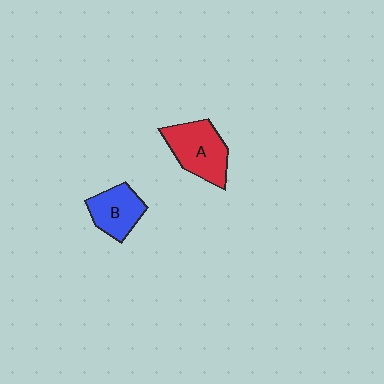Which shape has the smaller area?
Shape B (blue).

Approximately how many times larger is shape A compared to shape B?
Approximately 1.3 times.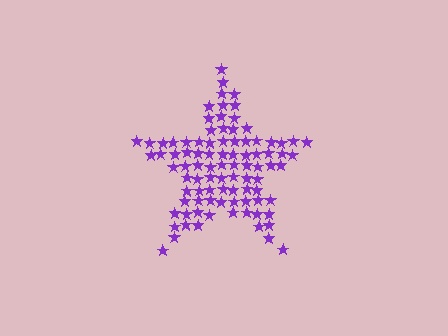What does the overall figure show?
The overall figure shows a star.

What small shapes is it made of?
It is made of small stars.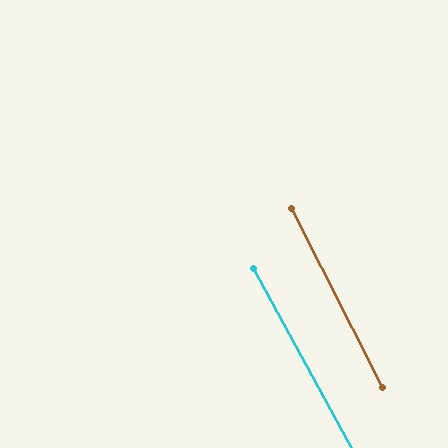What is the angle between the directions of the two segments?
Approximately 2 degrees.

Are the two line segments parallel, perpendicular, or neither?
Parallel — their directions differ by only 1.8°.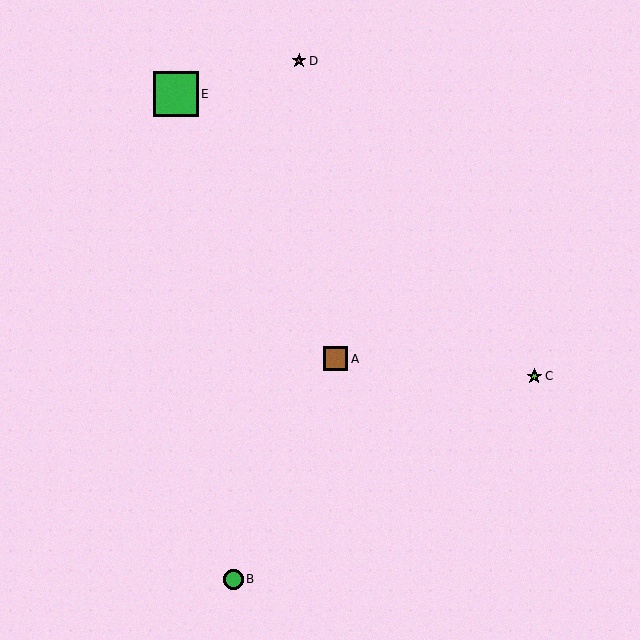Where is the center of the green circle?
The center of the green circle is at (233, 580).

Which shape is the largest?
The green square (labeled E) is the largest.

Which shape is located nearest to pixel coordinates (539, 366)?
The lime star (labeled C) at (534, 376) is nearest to that location.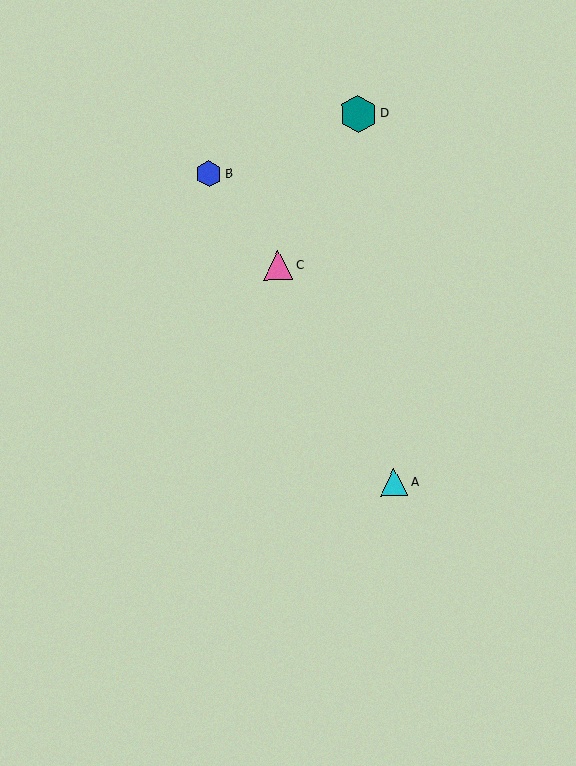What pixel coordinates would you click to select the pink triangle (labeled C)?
Click at (278, 265) to select the pink triangle C.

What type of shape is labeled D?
Shape D is a teal hexagon.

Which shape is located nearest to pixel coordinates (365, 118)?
The teal hexagon (labeled D) at (358, 114) is nearest to that location.